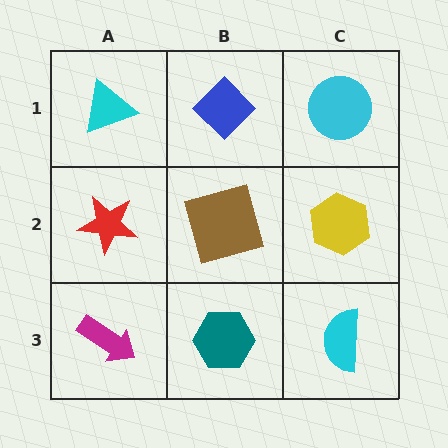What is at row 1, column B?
A blue diamond.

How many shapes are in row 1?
3 shapes.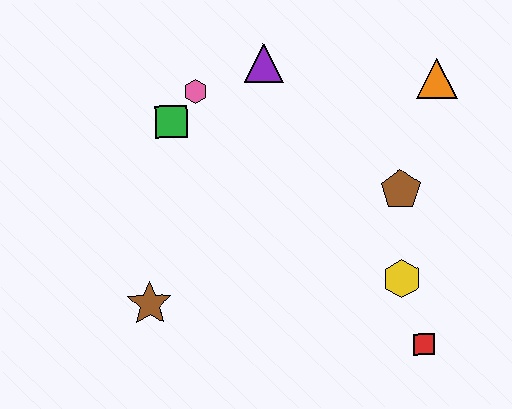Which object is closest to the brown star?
The green square is closest to the brown star.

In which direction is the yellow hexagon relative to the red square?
The yellow hexagon is above the red square.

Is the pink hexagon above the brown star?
Yes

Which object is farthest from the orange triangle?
The brown star is farthest from the orange triangle.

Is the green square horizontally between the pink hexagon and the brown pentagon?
No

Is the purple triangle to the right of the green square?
Yes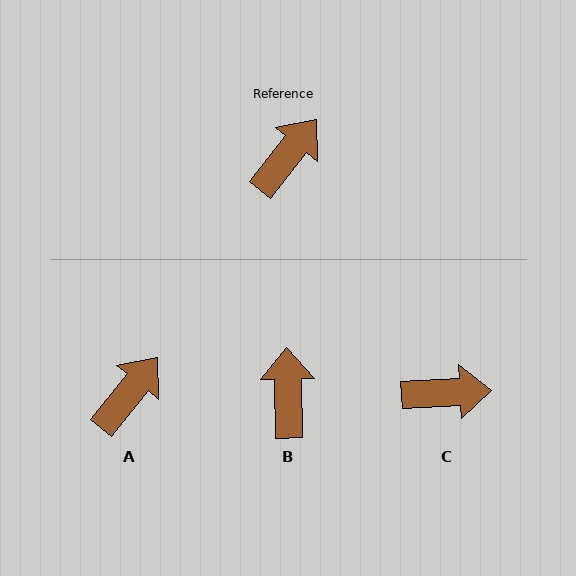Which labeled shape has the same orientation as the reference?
A.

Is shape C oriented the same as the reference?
No, it is off by about 48 degrees.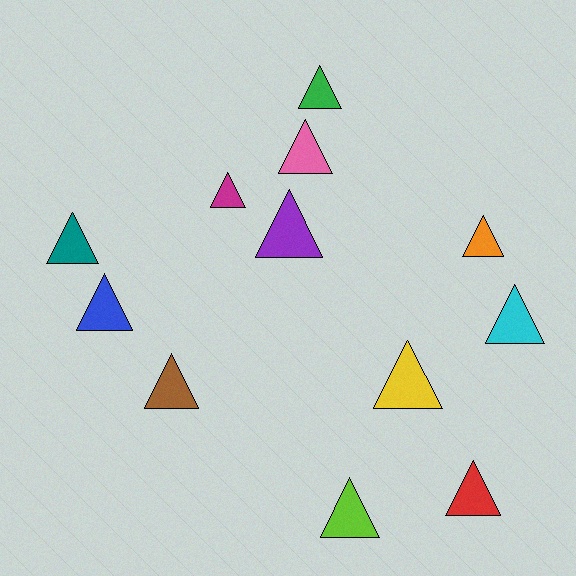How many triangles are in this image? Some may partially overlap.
There are 12 triangles.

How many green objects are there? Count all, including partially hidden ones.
There is 1 green object.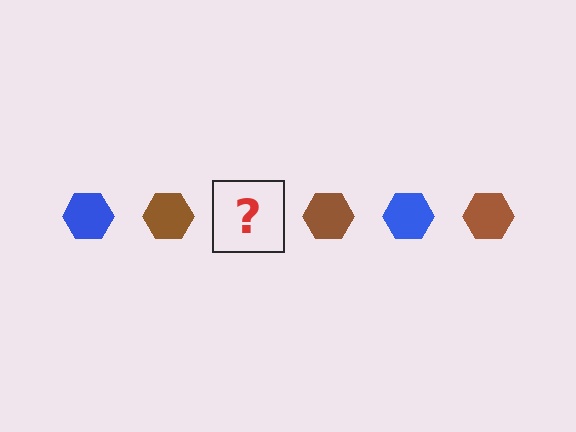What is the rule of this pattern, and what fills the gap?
The rule is that the pattern cycles through blue, brown hexagons. The gap should be filled with a blue hexagon.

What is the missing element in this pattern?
The missing element is a blue hexagon.